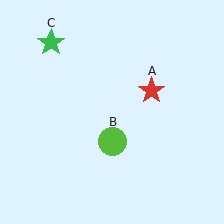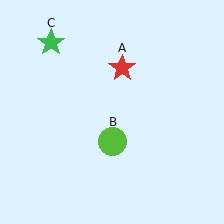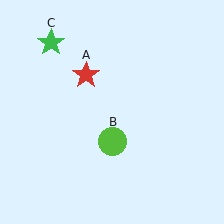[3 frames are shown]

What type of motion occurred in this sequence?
The red star (object A) rotated counterclockwise around the center of the scene.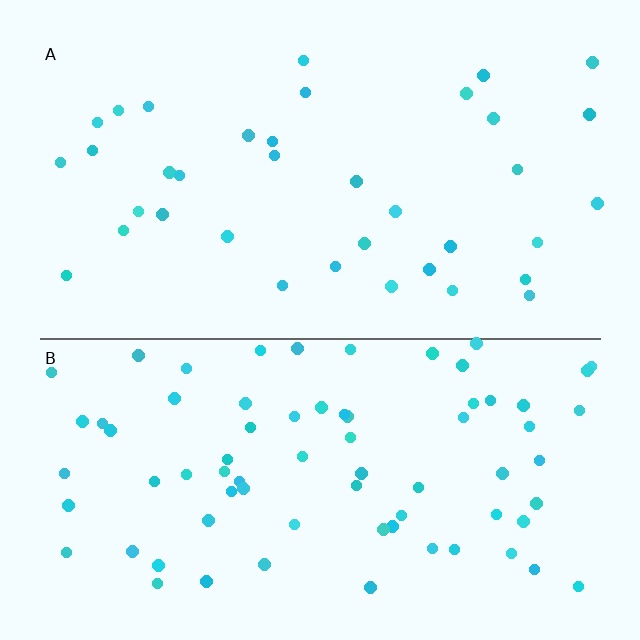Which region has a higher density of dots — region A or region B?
B (the bottom).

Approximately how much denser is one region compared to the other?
Approximately 2.0× — region B over region A.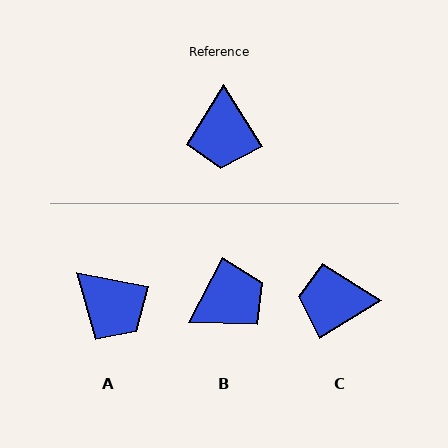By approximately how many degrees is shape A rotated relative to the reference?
Approximately 47 degrees counter-clockwise.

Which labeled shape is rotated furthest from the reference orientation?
B, about 120 degrees away.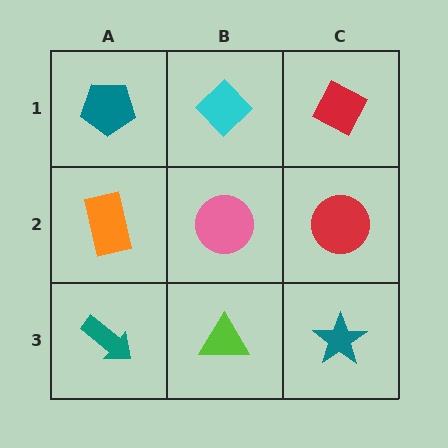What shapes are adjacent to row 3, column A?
An orange rectangle (row 2, column A), a lime triangle (row 3, column B).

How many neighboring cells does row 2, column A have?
3.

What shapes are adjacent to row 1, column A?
An orange rectangle (row 2, column A), a cyan diamond (row 1, column B).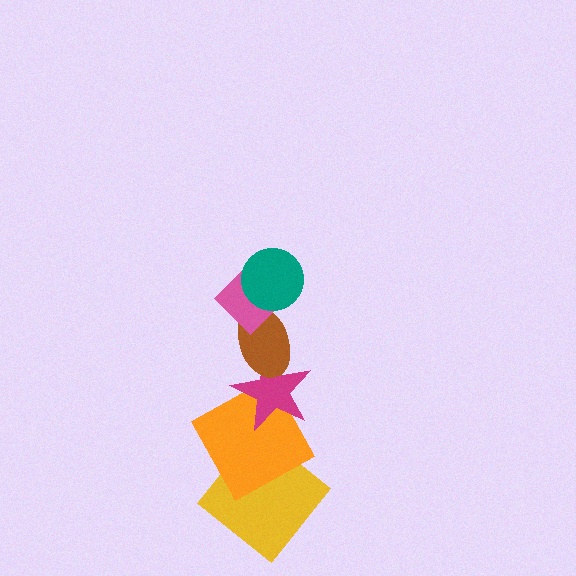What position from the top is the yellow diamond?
The yellow diamond is 6th from the top.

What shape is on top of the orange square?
The magenta star is on top of the orange square.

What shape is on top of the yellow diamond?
The orange square is on top of the yellow diamond.